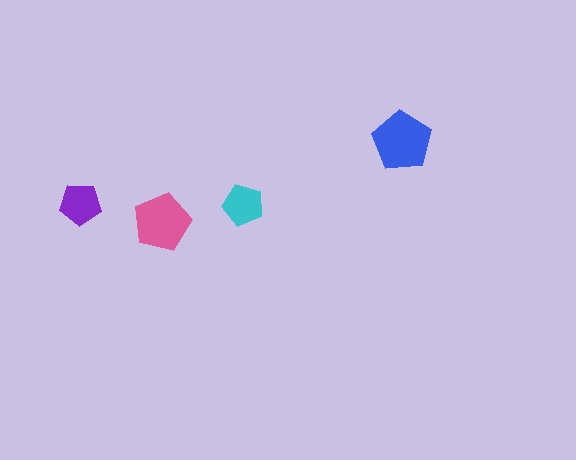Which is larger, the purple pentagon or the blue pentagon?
The blue one.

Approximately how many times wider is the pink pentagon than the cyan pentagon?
About 1.5 times wider.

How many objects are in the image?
There are 4 objects in the image.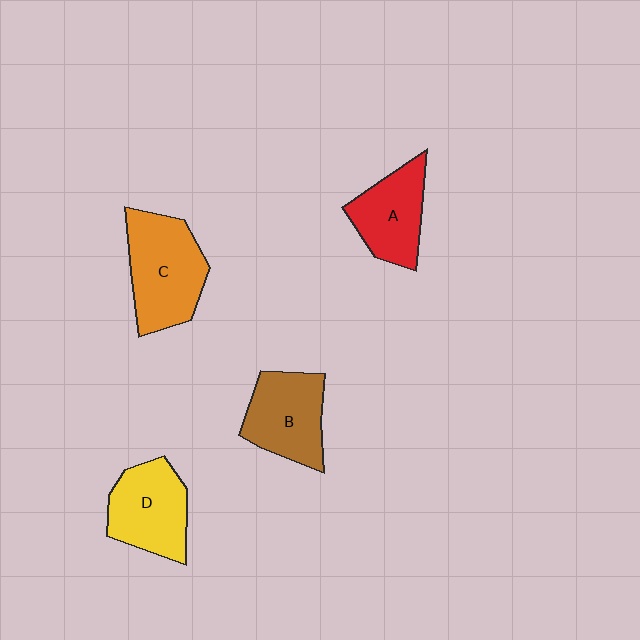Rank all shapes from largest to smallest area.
From largest to smallest: C (orange), D (yellow), B (brown), A (red).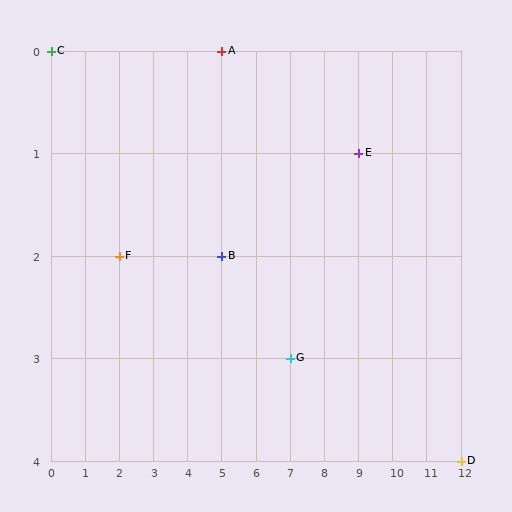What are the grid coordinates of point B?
Point B is at grid coordinates (5, 2).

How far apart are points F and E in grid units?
Points F and E are 7 columns and 1 row apart (about 7.1 grid units diagonally).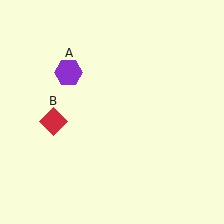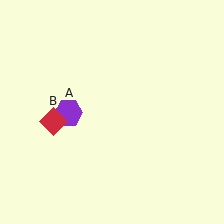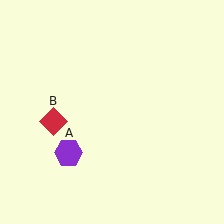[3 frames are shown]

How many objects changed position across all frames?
1 object changed position: purple hexagon (object A).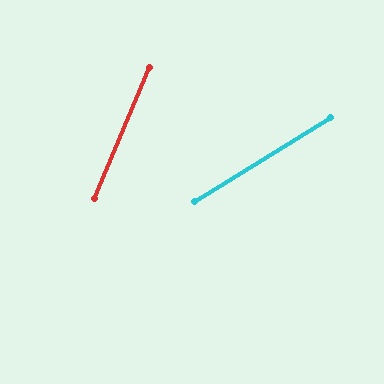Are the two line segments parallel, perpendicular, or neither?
Neither parallel nor perpendicular — they differ by about 35°.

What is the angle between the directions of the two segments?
Approximately 35 degrees.